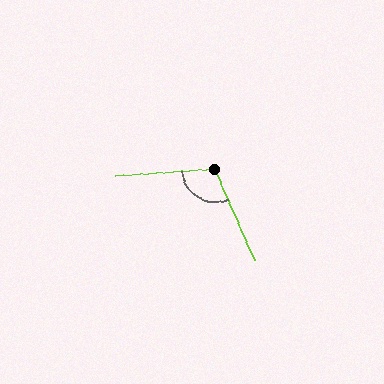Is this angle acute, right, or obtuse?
It is obtuse.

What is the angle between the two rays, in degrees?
Approximately 109 degrees.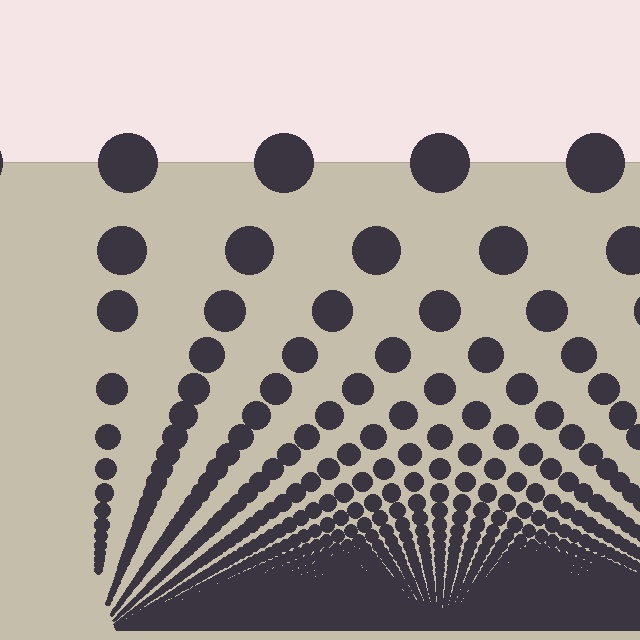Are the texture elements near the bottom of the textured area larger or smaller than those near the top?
Smaller. The gradient is inverted — elements near the bottom are smaller and denser.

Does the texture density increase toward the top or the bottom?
Density increases toward the bottom.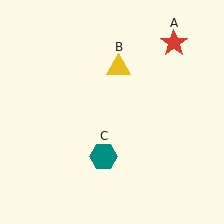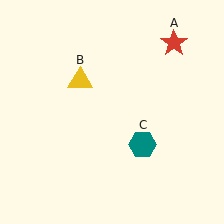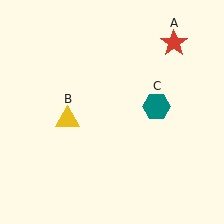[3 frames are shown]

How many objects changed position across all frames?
2 objects changed position: yellow triangle (object B), teal hexagon (object C).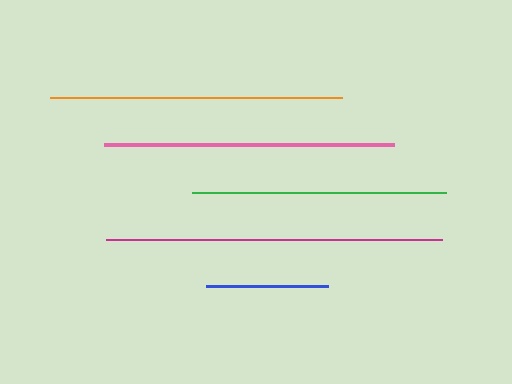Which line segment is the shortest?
The blue line is the shortest at approximately 122 pixels.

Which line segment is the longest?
The magenta line is the longest at approximately 336 pixels.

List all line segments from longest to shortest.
From longest to shortest: magenta, orange, pink, green, blue.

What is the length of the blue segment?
The blue segment is approximately 122 pixels long.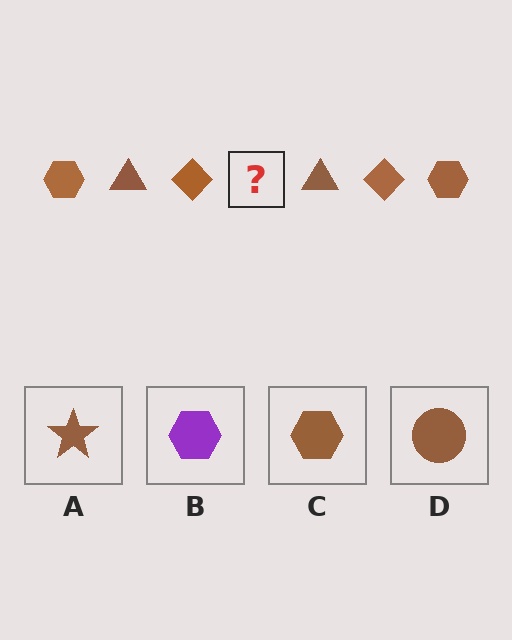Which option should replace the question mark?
Option C.